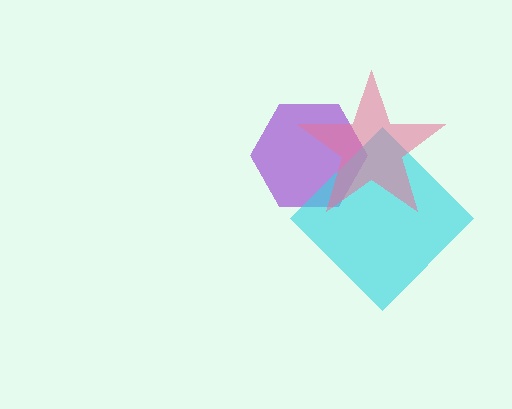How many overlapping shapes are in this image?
There are 3 overlapping shapes in the image.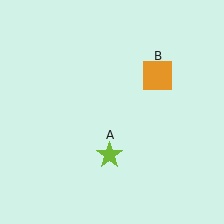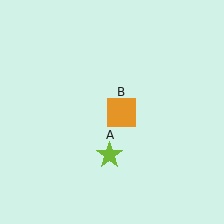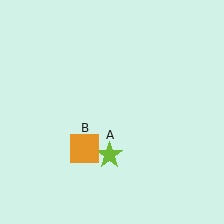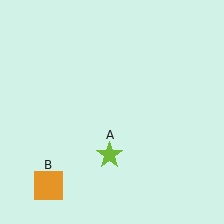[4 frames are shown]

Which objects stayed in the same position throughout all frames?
Lime star (object A) remained stationary.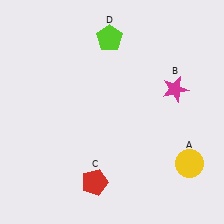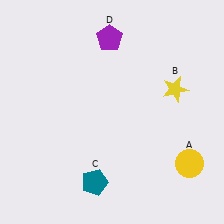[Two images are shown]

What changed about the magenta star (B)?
In Image 1, B is magenta. In Image 2, it changed to yellow.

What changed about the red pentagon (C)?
In Image 1, C is red. In Image 2, it changed to teal.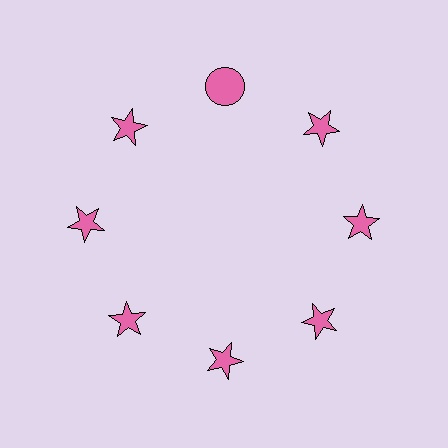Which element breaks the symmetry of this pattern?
The pink circle at roughly the 12 o'clock position breaks the symmetry. All other shapes are pink stars.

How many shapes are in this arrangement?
There are 8 shapes arranged in a ring pattern.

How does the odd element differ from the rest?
It has a different shape: circle instead of star.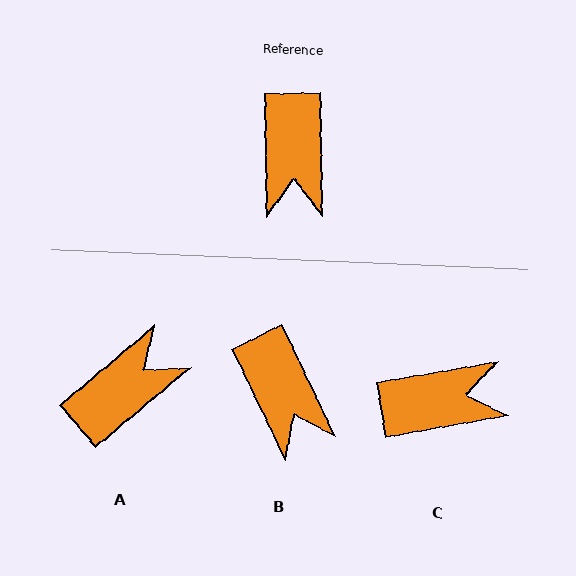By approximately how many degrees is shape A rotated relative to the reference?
Approximately 129 degrees counter-clockwise.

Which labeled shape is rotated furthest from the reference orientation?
A, about 129 degrees away.